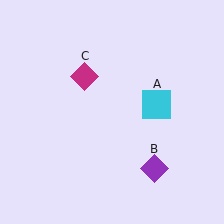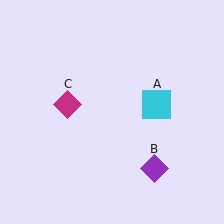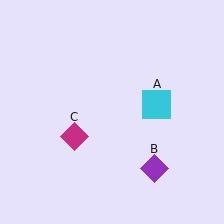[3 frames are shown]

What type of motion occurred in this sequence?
The magenta diamond (object C) rotated counterclockwise around the center of the scene.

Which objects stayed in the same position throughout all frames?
Cyan square (object A) and purple diamond (object B) remained stationary.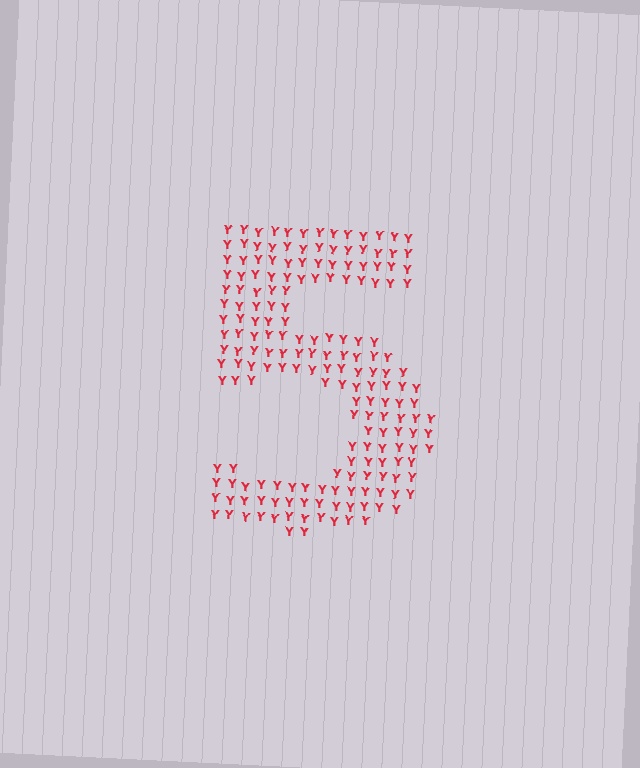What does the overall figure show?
The overall figure shows the digit 5.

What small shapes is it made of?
It is made of small letter Y's.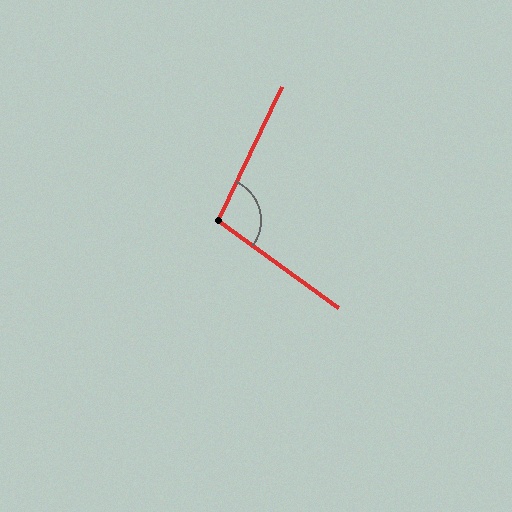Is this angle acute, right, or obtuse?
It is obtuse.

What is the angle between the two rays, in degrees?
Approximately 100 degrees.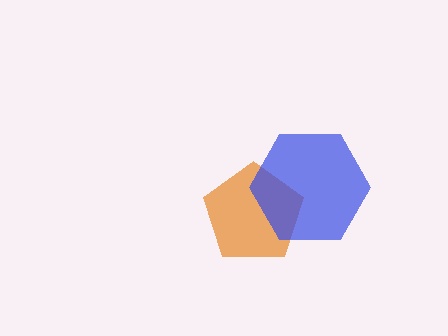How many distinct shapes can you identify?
There are 2 distinct shapes: an orange pentagon, a blue hexagon.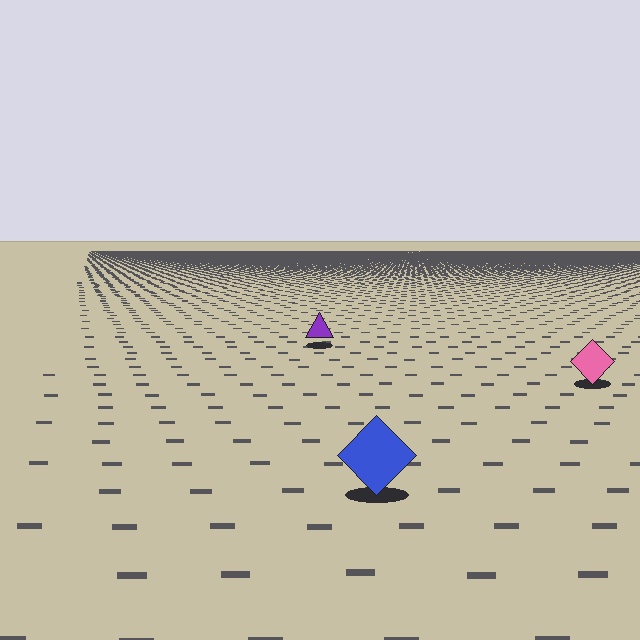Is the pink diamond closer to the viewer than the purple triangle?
Yes. The pink diamond is closer — you can tell from the texture gradient: the ground texture is coarser near it.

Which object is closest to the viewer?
The blue diamond is closest. The texture marks near it are larger and more spread out.